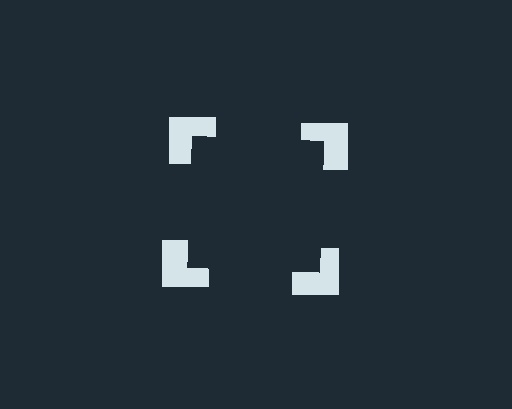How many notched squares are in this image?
There are 4 — one at each vertex of the illusory square.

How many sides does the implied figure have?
4 sides.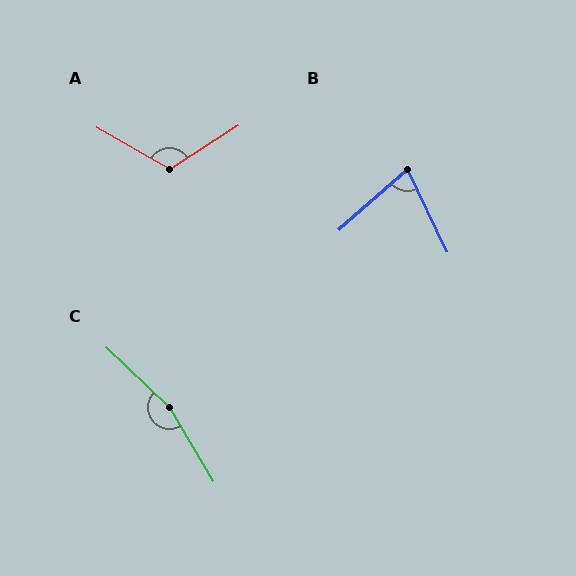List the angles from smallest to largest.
B (74°), A (118°), C (164°).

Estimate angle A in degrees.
Approximately 118 degrees.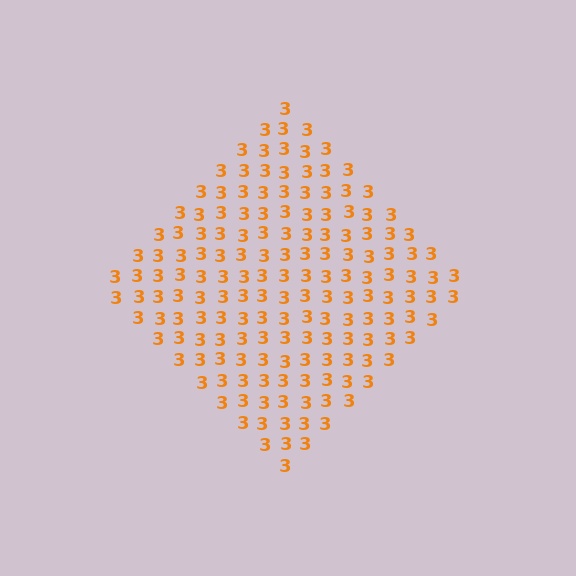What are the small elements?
The small elements are digit 3's.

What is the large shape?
The large shape is a diamond.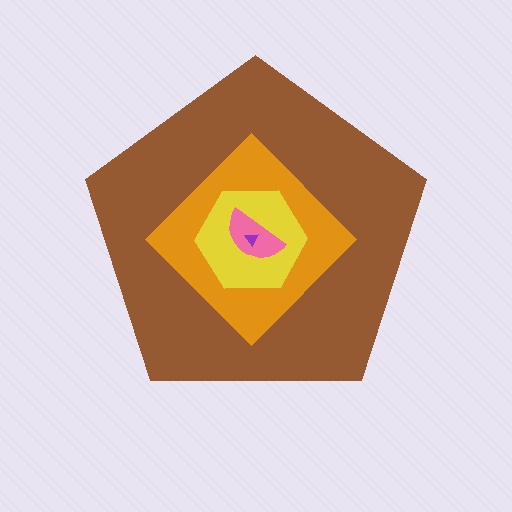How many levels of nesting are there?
5.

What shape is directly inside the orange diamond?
The yellow hexagon.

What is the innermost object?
The purple triangle.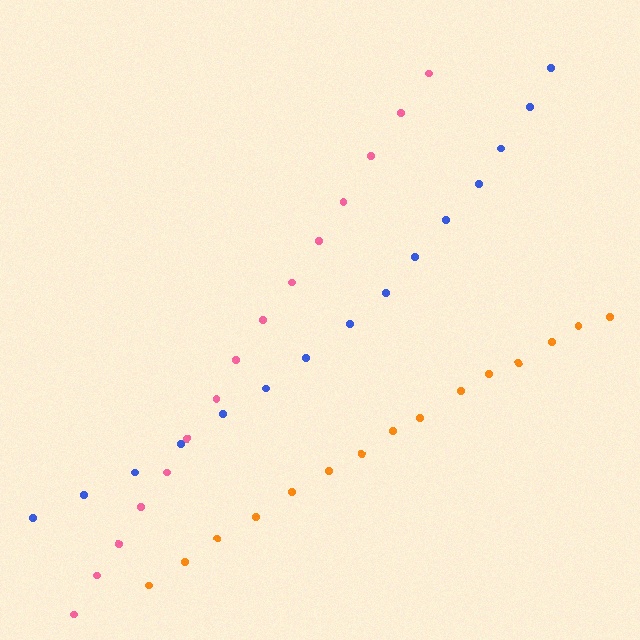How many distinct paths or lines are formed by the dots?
There are 3 distinct paths.